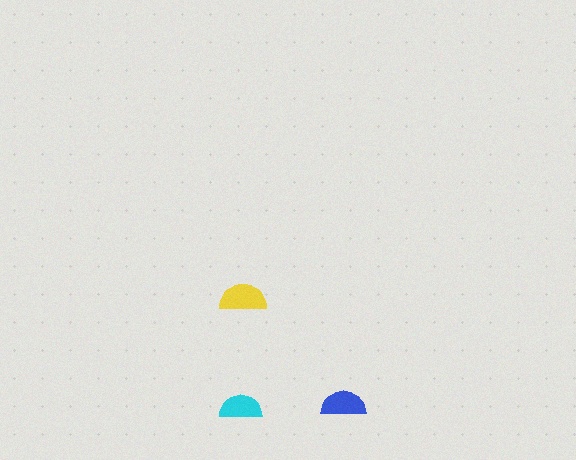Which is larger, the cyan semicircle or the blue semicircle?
The blue one.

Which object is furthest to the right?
The blue semicircle is rightmost.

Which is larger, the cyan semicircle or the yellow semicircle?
The yellow one.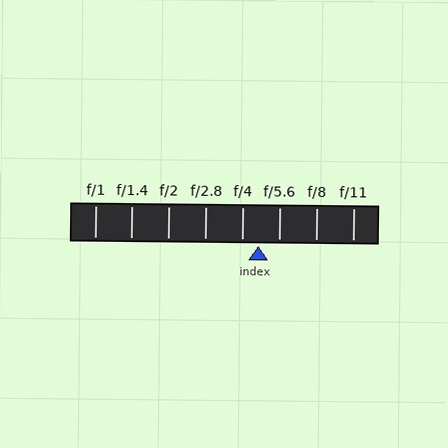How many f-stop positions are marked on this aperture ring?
There are 8 f-stop positions marked.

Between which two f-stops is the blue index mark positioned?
The index mark is between f/4 and f/5.6.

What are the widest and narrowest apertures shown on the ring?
The widest aperture shown is f/1 and the narrowest is f/11.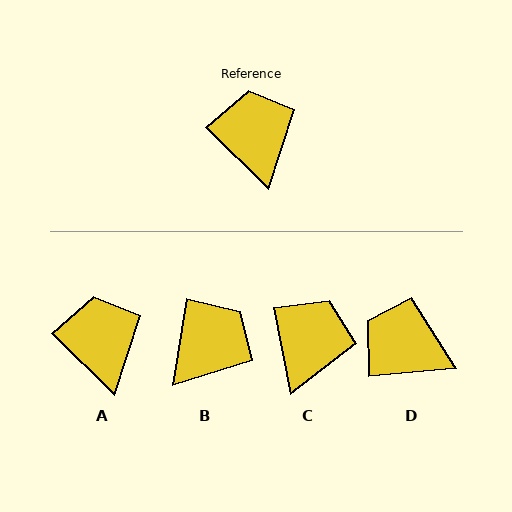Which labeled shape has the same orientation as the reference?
A.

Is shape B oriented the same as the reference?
No, it is off by about 55 degrees.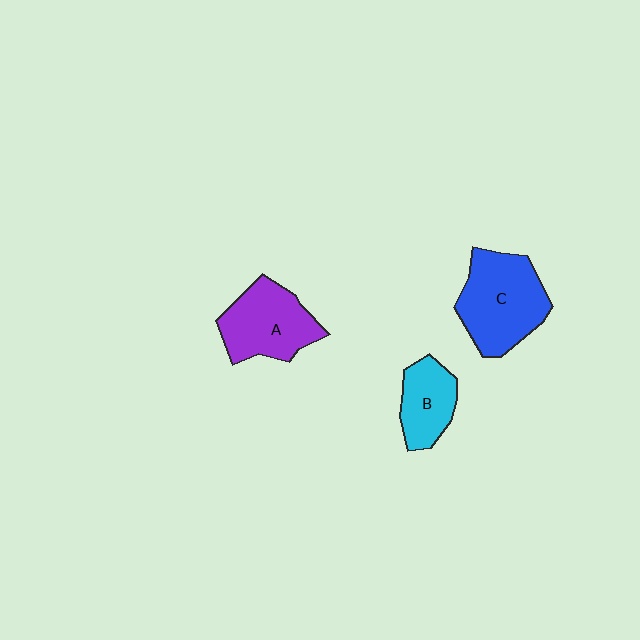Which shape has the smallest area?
Shape B (cyan).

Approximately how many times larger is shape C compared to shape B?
Approximately 1.7 times.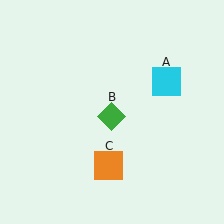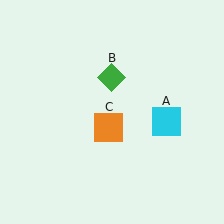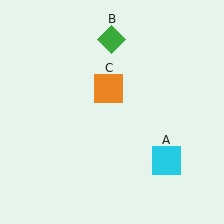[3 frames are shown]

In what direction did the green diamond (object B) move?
The green diamond (object B) moved up.